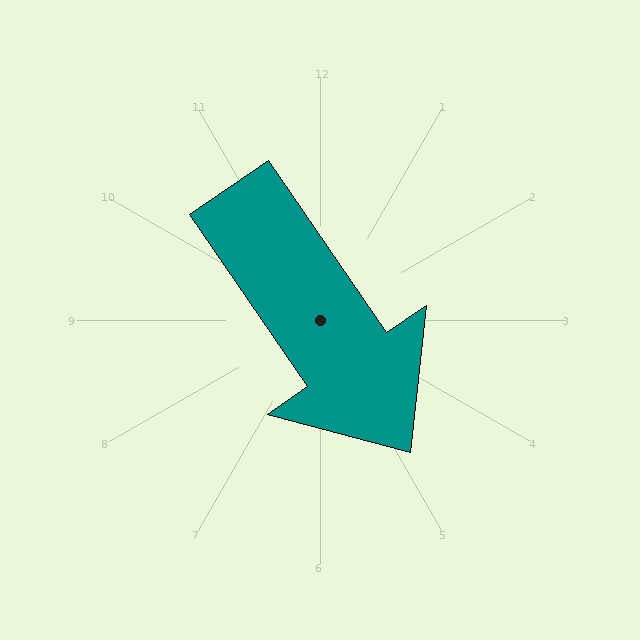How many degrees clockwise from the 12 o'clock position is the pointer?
Approximately 146 degrees.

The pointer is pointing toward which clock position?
Roughly 5 o'clock.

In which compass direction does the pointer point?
Southeast.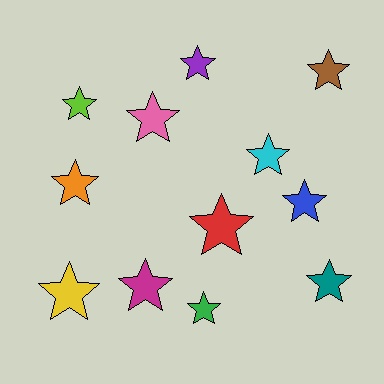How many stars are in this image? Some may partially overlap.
There are 12 stars.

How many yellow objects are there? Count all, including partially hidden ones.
There is 1 yellow object.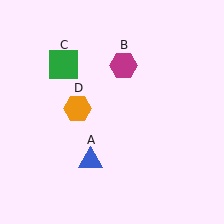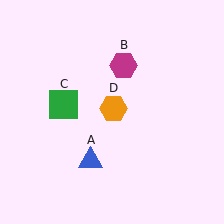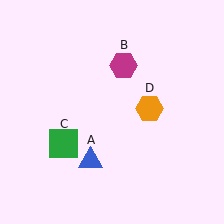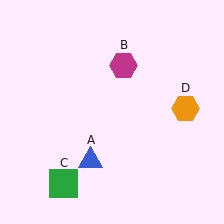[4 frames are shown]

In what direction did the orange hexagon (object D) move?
The orange hexagon (object D) moved right.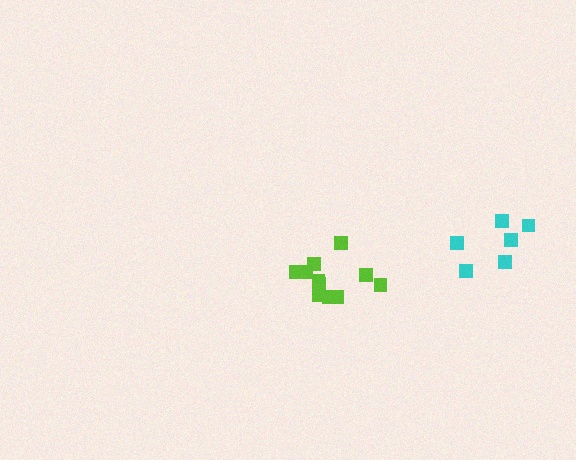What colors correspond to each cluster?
The clusters are colored: cyan, lime.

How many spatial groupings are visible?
There are 2 spatial groupings.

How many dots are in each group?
Group 1: 6 dots, Group 2: 11 dots (17 total).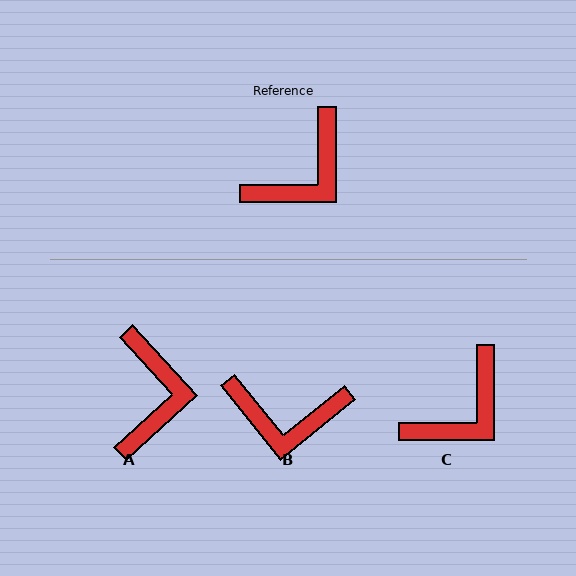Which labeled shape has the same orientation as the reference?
C.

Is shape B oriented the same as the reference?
No, it is off by about 51 degrees.